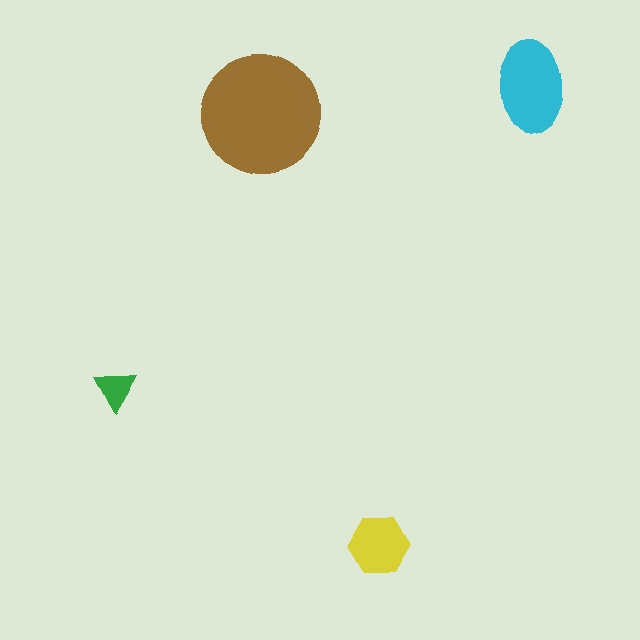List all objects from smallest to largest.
The green triangle, the yellow hexagon, the cyan ellipse, the brown circle.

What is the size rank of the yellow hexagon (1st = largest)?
3rd.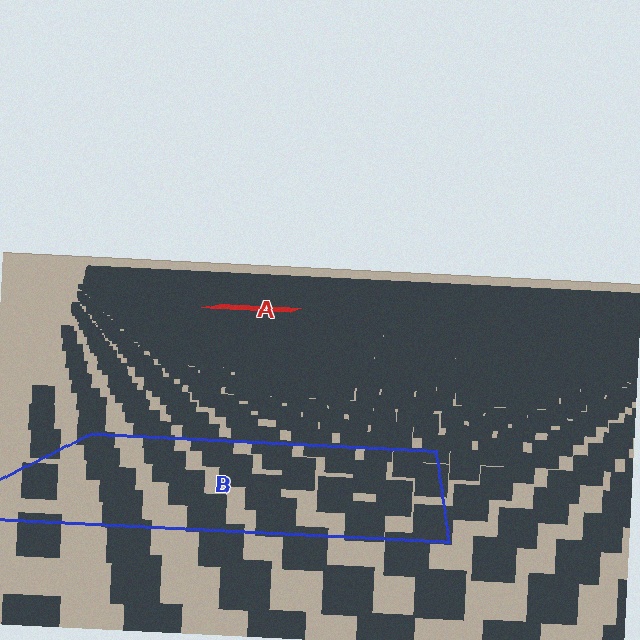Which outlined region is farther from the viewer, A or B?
Region A is farther from the viewer — the texture elements inside it appear smaller and more densely packed.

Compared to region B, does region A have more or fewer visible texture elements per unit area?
Region A has more texture elements per unit area — they are packed more densely because it is farther away.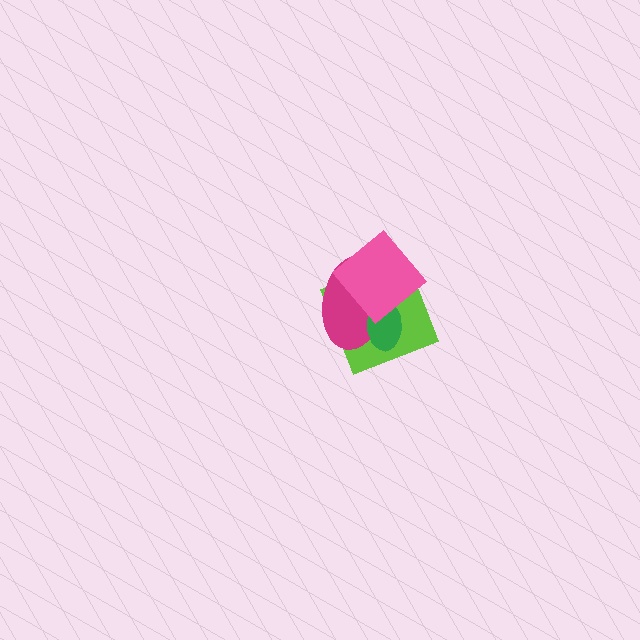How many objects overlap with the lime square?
3 objects overlap with the lime square.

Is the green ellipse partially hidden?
Yes, it is partially covered by another shape.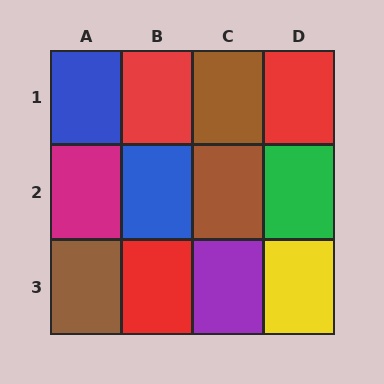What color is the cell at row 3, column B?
Red.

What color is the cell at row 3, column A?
Brown.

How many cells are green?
1 cell is green.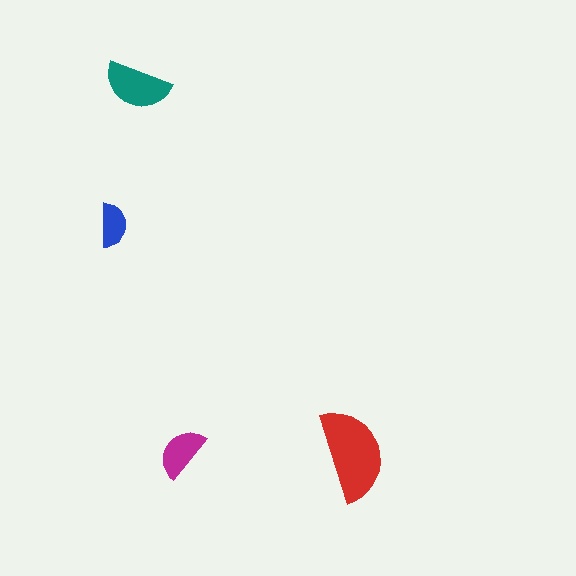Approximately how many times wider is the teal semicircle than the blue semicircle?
About 1.5 times wider.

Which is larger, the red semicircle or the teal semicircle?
The red one.